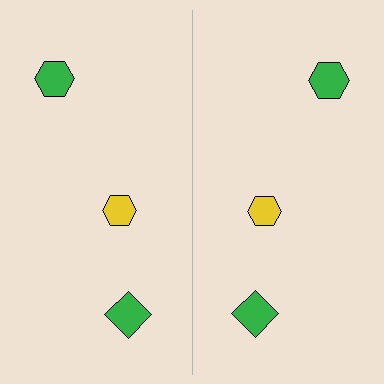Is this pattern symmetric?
Yes, this pattern has bilateral (reflection) symmetry.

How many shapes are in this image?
There are 6 shapes in this image.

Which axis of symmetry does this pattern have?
The pattern has a vertical axis of symmetry running through the center of the image.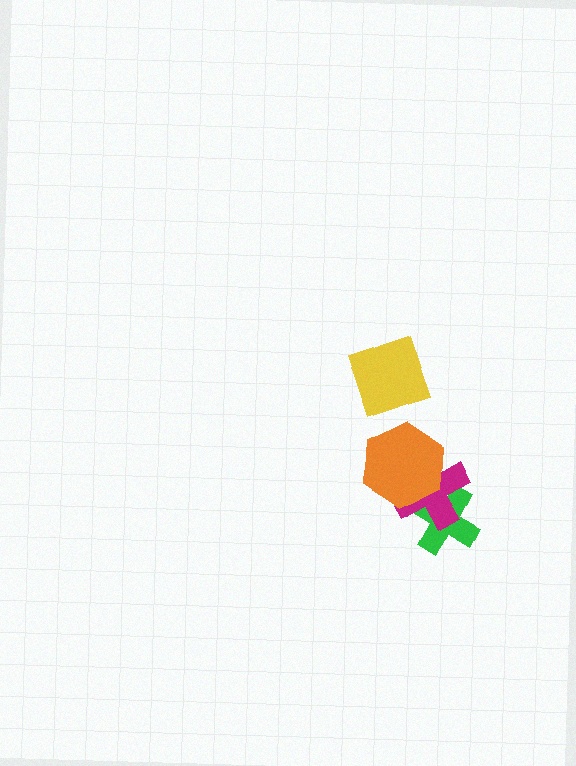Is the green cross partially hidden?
Yes, it is partially covered by another shape.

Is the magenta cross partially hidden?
Yes, it is partially covered by another shape.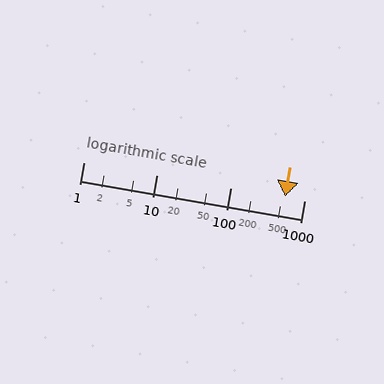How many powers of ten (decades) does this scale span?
The scale spans 3 decades, from 1 to 1000.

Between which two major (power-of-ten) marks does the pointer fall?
The pointer is between 100 and 1000.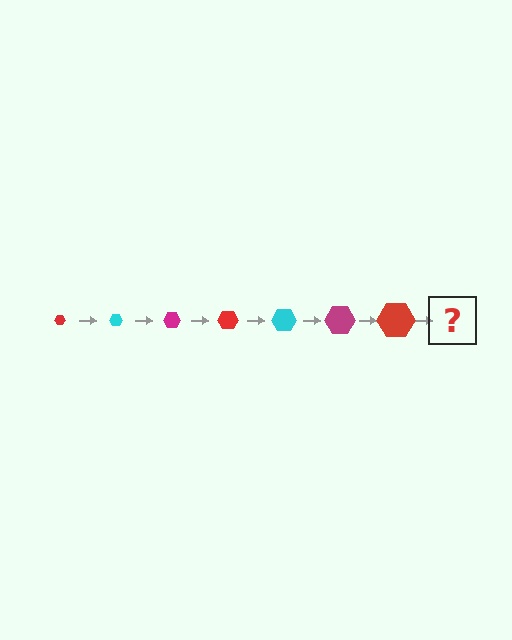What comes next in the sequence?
The next element should be a cyan hexagon, larger than the previous one.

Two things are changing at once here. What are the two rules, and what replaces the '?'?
The two rules are that the hexagon grows larger each step and the color cycles through red, cyan, and magenta. The '?' should be a cyan hexagon, larger than the previous one.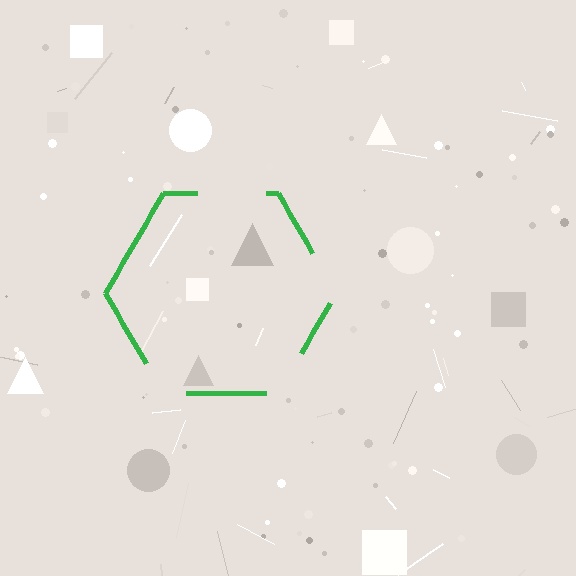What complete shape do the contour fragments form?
The contour fragments form a hexagon.